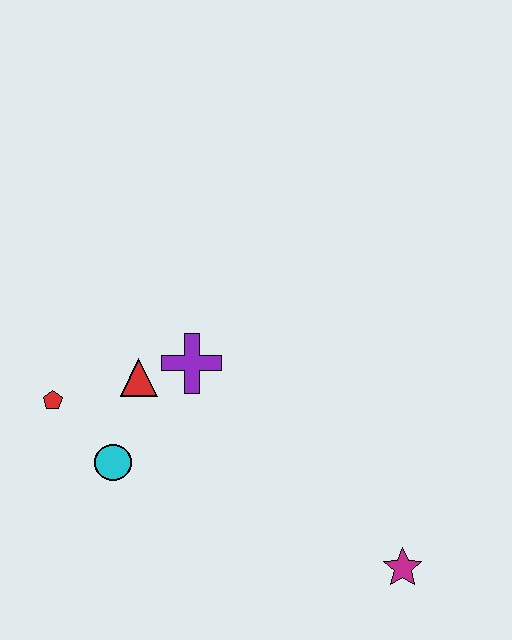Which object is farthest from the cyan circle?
The magenta star is farthest from the cyan circle.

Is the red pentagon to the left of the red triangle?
Yes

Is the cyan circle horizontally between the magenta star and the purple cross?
No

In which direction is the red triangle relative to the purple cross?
The red triangle is to the left of the purple cross.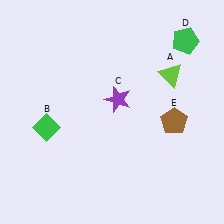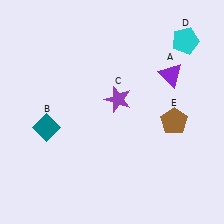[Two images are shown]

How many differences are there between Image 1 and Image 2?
There are 3 differences between the two images.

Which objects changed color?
A changed from lime to purple. B changed from green to teal. D changed from green to cyan.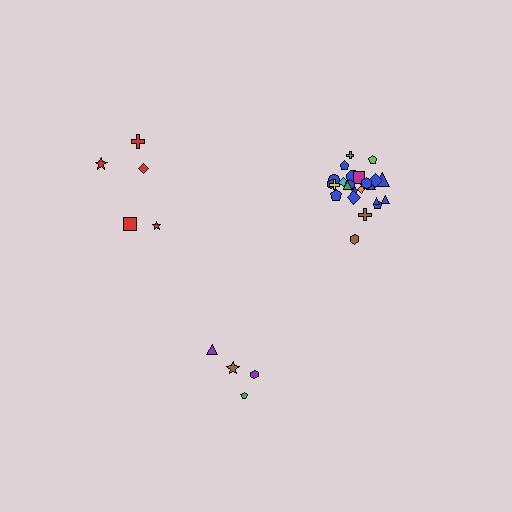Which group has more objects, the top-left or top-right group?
The top-right group.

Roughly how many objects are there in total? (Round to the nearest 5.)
Roughly 35 objects in total.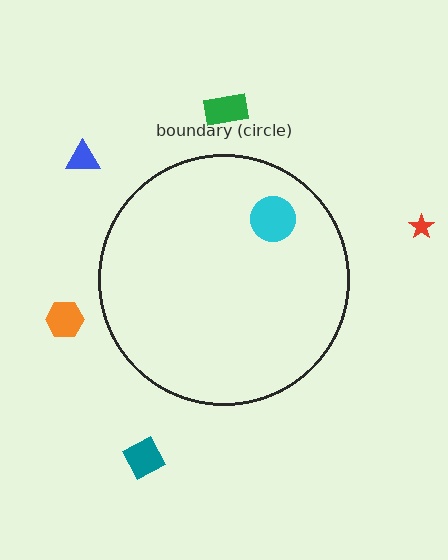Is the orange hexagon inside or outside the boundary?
Outside.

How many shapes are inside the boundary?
1 inside, 5 outside.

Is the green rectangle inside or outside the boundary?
Outside.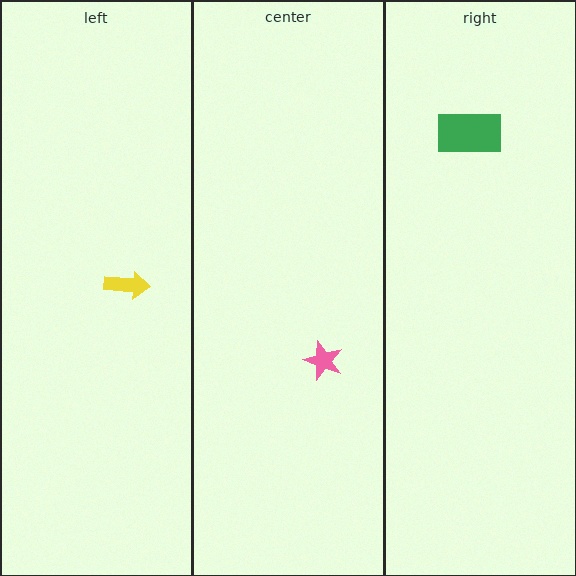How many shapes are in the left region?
1.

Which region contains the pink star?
The center region.